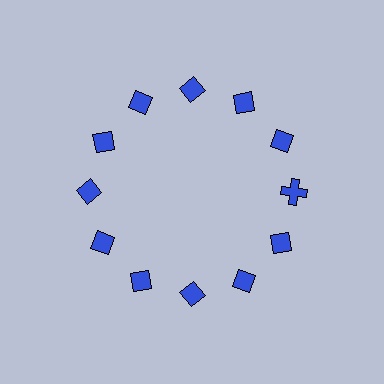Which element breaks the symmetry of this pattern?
The blue cross at roughly the 3 o'clock position breaks the symmetry. All other shapes are blue diamonds.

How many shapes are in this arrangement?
There are 12 shapes arranged in a ring pattern.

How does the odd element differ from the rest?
It has a different shape: cross instead of diamond.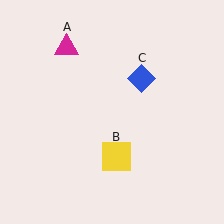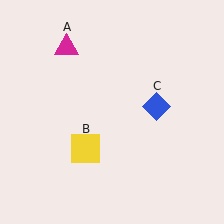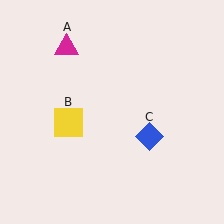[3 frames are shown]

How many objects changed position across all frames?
2 objects changed position: yellow square (object B), blue diamond (object C).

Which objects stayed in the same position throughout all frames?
Magenta triangle (object A) remained stationary.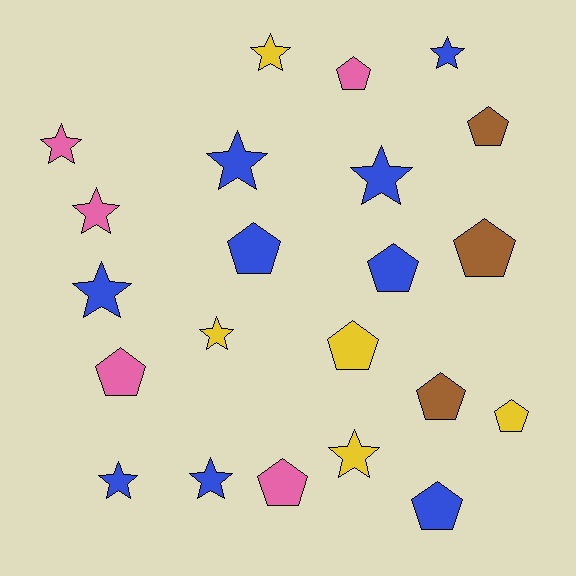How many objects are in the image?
There are 22 objects.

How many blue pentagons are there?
There are 3 blue pentagons.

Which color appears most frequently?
Blue, with 9 objects.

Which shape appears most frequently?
Pentagon, with 11 objects.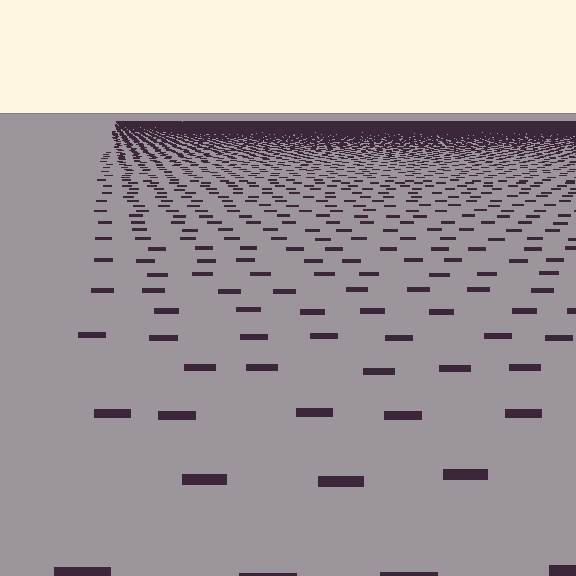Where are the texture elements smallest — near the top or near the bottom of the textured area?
Near the top.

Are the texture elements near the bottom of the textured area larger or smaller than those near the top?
Larger. Near the bottom, elements are closer to the viewer and appear at a bigger on-screen size.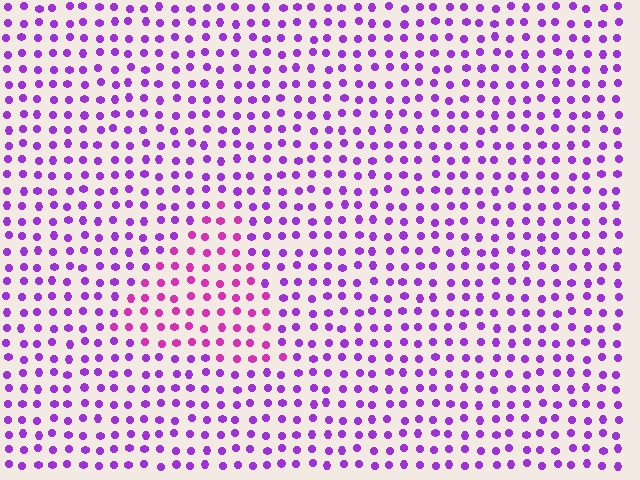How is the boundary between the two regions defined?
The boundary is defined purely by a slight shift in hue (about 33 degrees). Spacing, size, and orientation are identical on both sides.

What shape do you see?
I see a triangle.